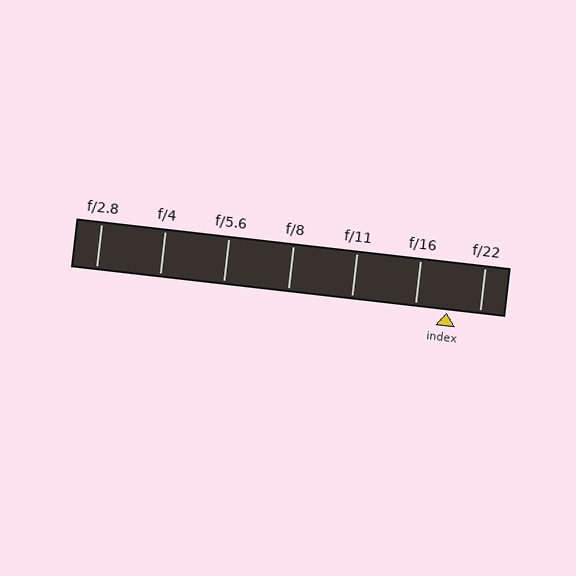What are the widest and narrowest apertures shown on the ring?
The widest aperture shown is f/2.8 and the narrowest is f/22.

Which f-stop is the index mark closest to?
The index mark is closest to f/16.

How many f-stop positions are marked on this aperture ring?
There are 7 f-stop positions marked.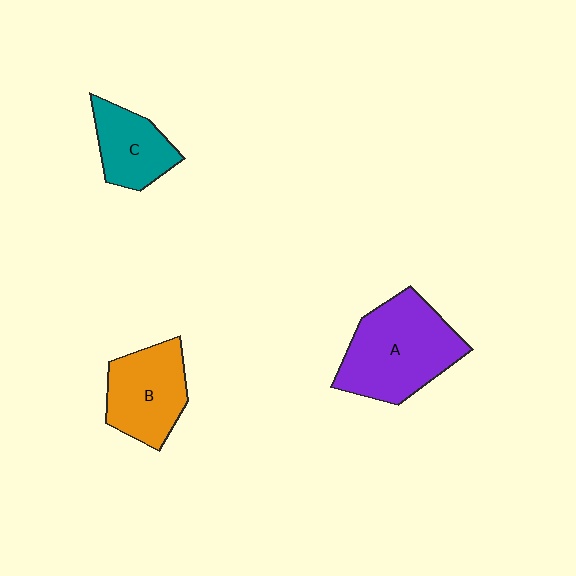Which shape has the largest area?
Shape A (purple).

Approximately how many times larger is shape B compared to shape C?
Approximately 1.3 times.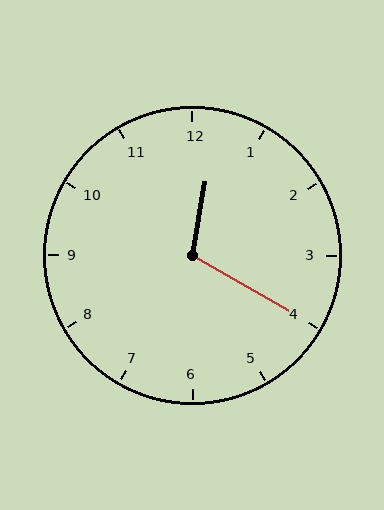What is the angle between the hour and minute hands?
Approximately 110 degrees.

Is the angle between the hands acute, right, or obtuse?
It is obtuse.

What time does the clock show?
12:20.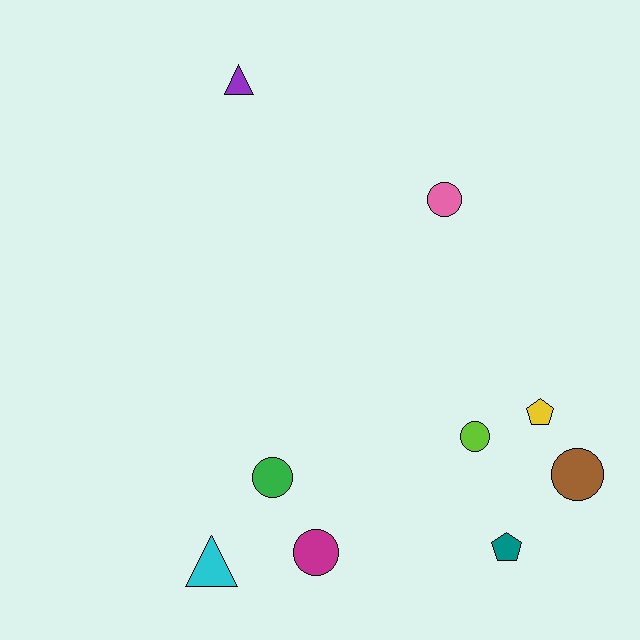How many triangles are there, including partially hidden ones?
There are 2 triangles.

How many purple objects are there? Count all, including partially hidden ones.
There is 1 purple object.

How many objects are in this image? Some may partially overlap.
There are 9 objects.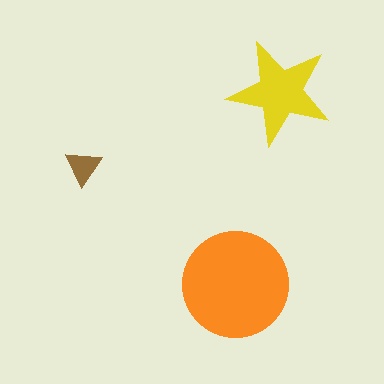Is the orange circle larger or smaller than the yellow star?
Larger.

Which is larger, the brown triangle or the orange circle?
The orange circle.